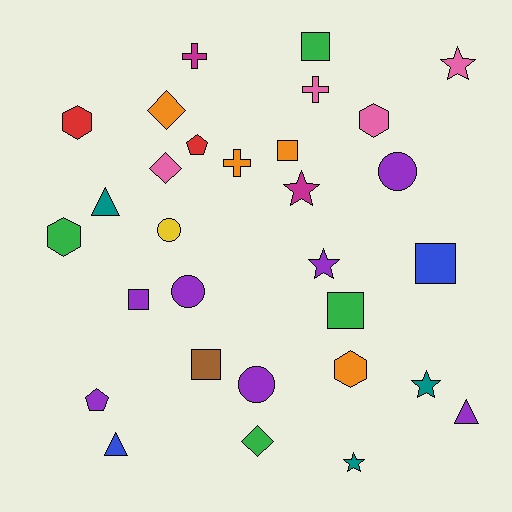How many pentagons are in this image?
There are 2 pentagons.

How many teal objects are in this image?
There are 3 teal objects.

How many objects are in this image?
There are 30 objects.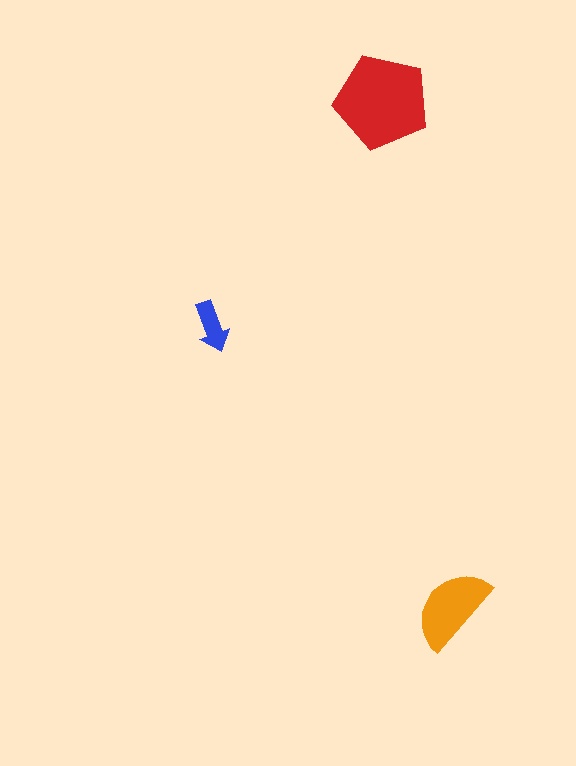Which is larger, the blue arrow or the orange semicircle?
The orange semicircle.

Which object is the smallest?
The blue arrow.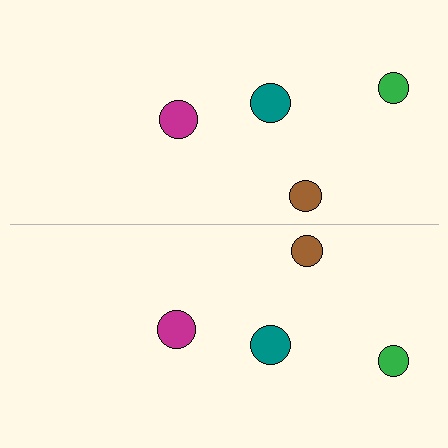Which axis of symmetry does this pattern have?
The pattern has a horizontal axis of symmetry running through the center of the image.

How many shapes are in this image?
There are 8 shapes in this image.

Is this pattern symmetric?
Yes, this pattern has bilateral (reflection) symmetry.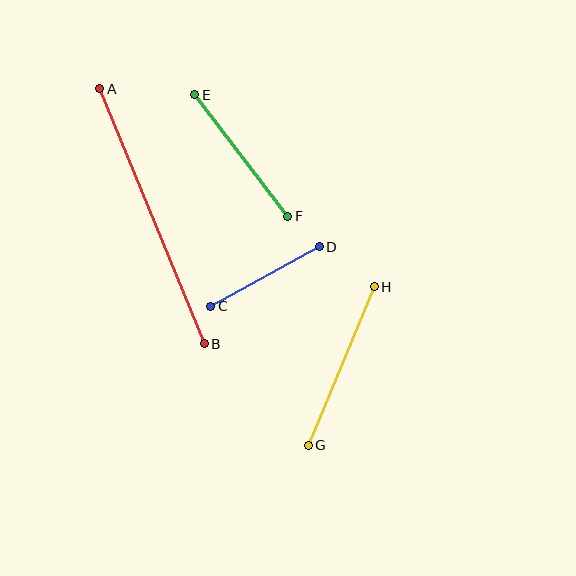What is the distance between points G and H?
The distance is approximately 172 pixels.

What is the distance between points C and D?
The distance is approximately 124 pixels.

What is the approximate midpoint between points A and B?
The midpoint is at approximately (152, 216) pixels.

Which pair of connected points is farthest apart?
Points A and B are farthest apart.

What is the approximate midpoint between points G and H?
The midpoint is at approximately (341, 366) pixels.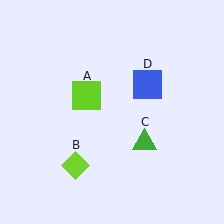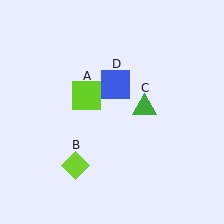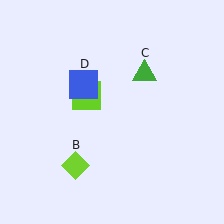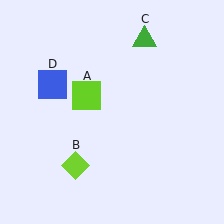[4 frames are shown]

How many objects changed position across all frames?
2 objects changed position: green triangle (object C), blue square (object D).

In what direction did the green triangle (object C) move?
The green triangle (object C) moved up.